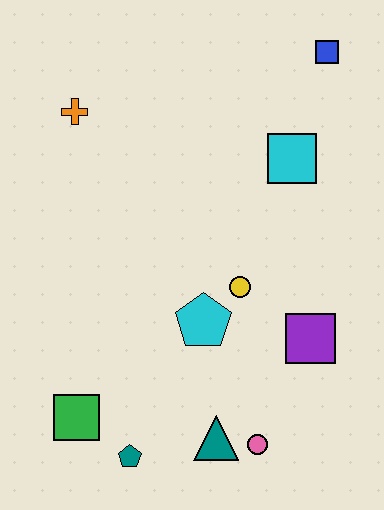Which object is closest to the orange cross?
The cyan square is closest to the orange cross.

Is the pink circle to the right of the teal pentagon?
Yes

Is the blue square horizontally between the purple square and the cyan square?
No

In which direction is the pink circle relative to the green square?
The pink circle is to the right of the green square.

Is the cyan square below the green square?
No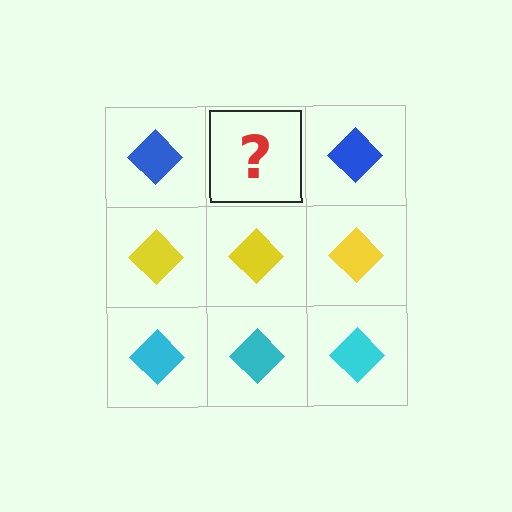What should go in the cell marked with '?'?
The missing cell should contain a blue diamond.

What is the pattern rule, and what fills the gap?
The rule is that each row has a consistent color. The gap should be filled with a blue diamond.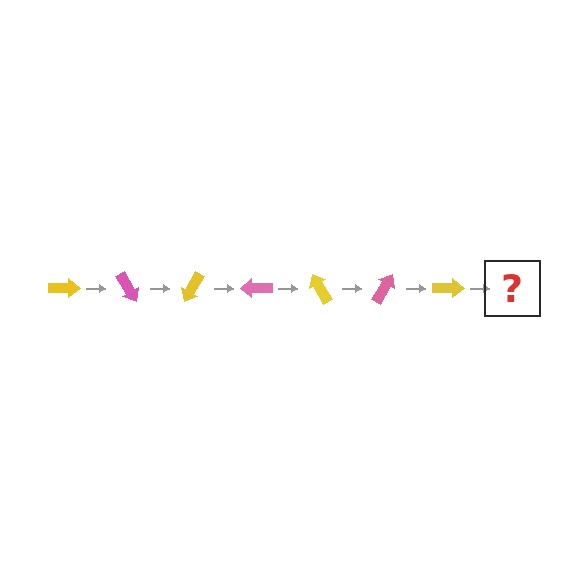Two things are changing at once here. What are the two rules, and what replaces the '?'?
The two rules are that it rotates 60 degrees each step and the color cycles through yellow and pink. The '?' should be a pink arrow, rotated 420 degrees from the start.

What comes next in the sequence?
The next element should be a pink arrow, rotated 420 degrees from the start.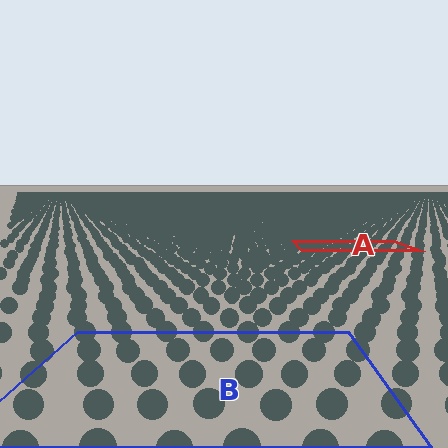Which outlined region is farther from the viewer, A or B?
Region A is farther from the viewer — the texture elements inside it appear smaller and more densely packed.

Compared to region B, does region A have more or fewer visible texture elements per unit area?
Region A has more texture elements per unit area — they are packed more densely because it is farther away.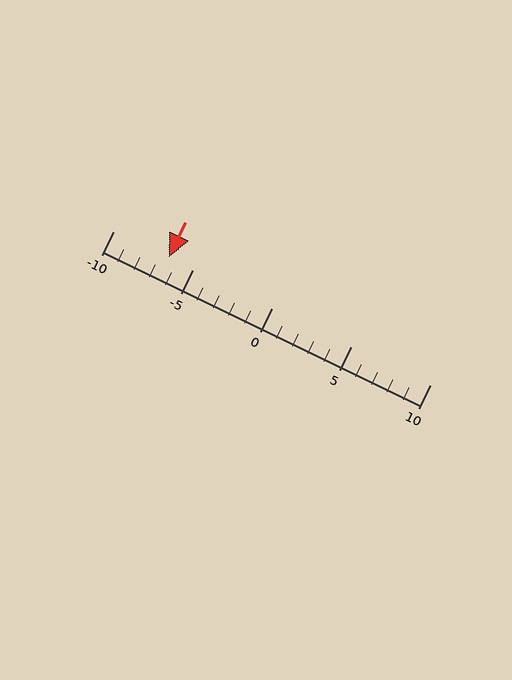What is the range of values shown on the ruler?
The ruler shows values from -10 to 10.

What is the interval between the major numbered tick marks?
The major tick marks are spaced 5 units apart.